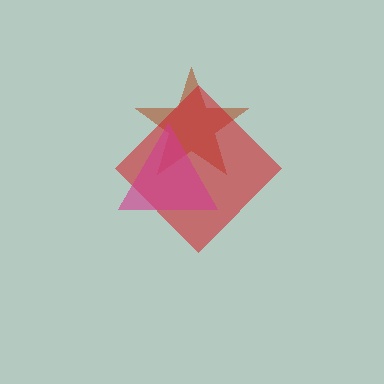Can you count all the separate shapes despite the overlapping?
Yes, there are 3 separate shapes.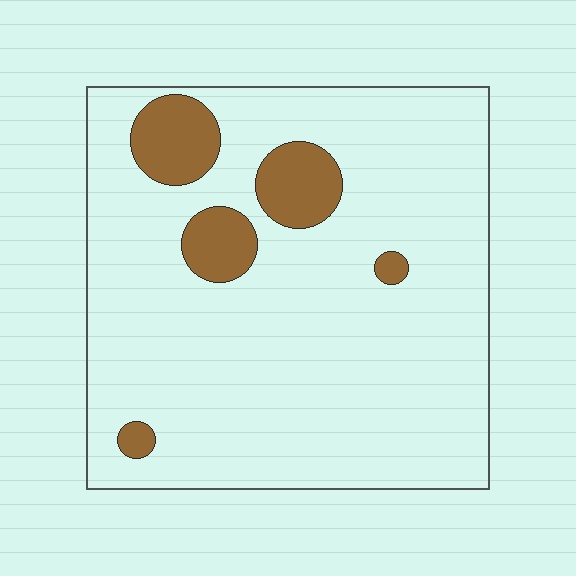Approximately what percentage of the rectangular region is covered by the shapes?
Approximately 10%.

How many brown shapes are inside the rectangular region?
5.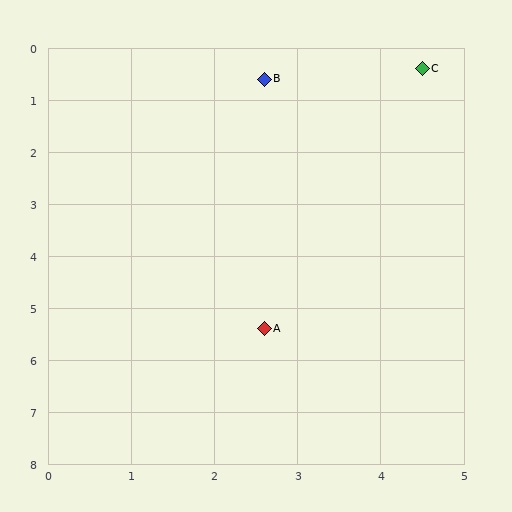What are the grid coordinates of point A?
Point A is at approximately (2.6, 5.4).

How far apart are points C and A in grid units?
Points C and A are about 5.3 grid units apart.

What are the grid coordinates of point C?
Point C is at approximately (4.5, 0.4).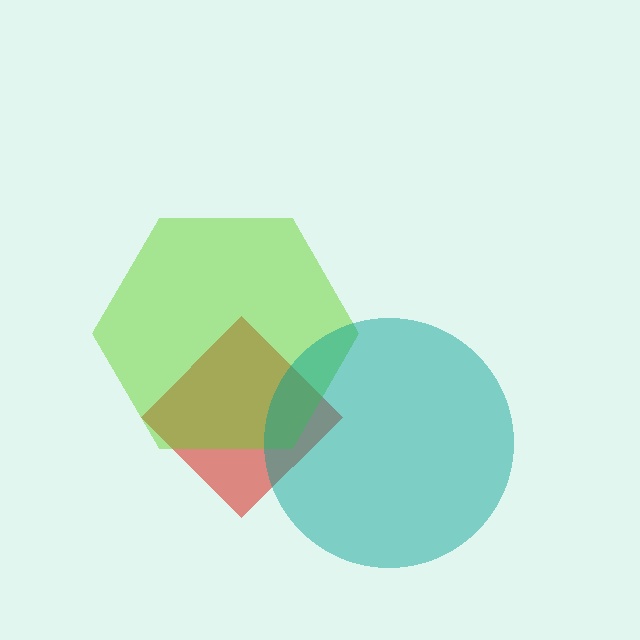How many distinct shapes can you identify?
There are 3 distinct shapes: a red diamond, a lime hexagon, a teal circle.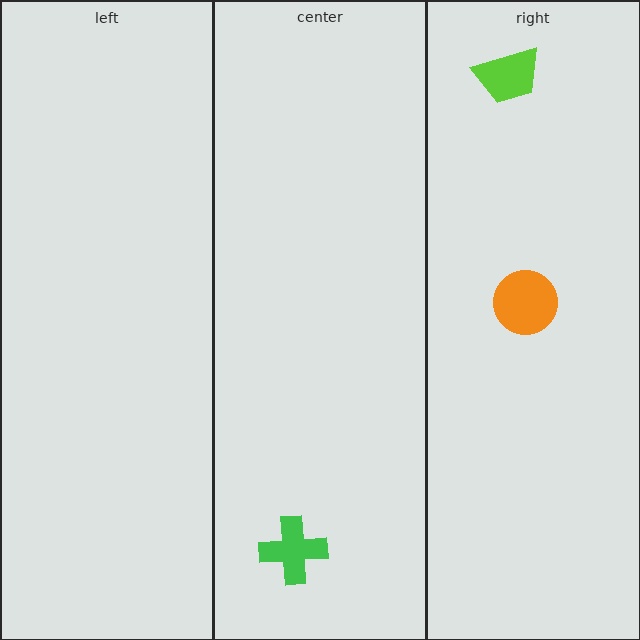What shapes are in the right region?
The orange circle, the lime trapezoid.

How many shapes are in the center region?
1.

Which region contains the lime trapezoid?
The right region.